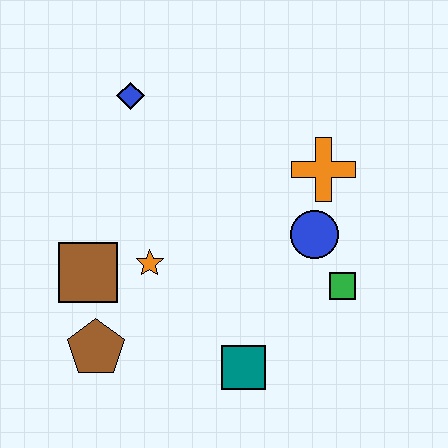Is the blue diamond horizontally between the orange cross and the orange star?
No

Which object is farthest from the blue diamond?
The teal square is farthest from the blue diamond.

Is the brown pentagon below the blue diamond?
Yes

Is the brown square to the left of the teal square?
Yes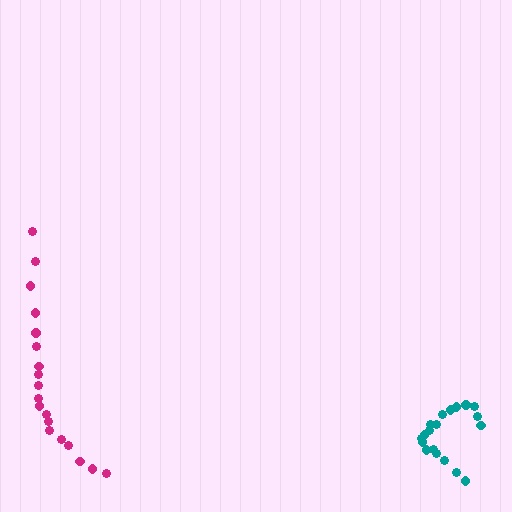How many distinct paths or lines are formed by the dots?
There are 2 distinct paths.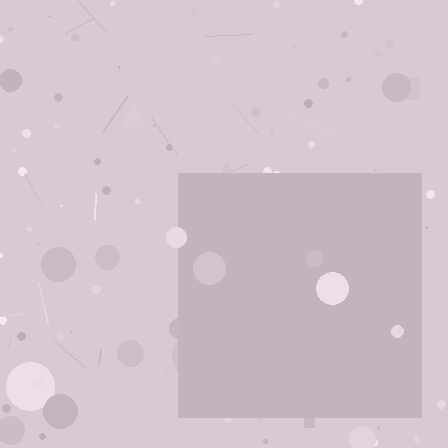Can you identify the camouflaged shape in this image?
The camouflaged shape is a square.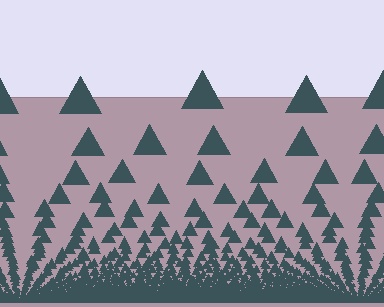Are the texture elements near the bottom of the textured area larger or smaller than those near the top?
Smaller. The gradient is inverted — elements near the bottom are smaller and denser.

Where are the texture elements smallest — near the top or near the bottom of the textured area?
Near the bottom.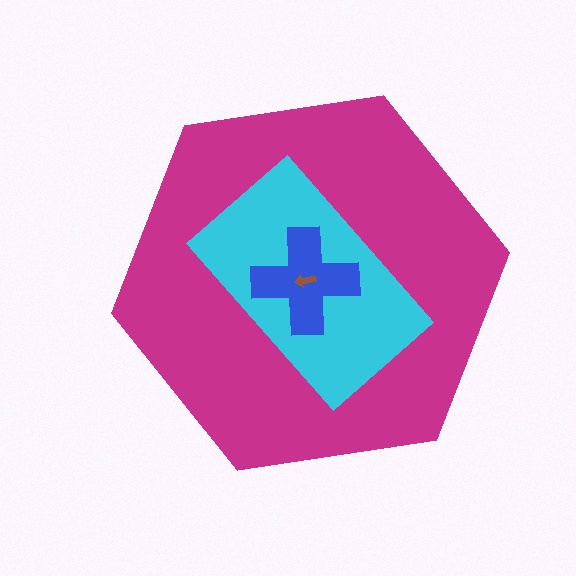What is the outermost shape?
The magenta hexagon.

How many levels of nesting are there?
4.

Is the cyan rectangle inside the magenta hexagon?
Yes.